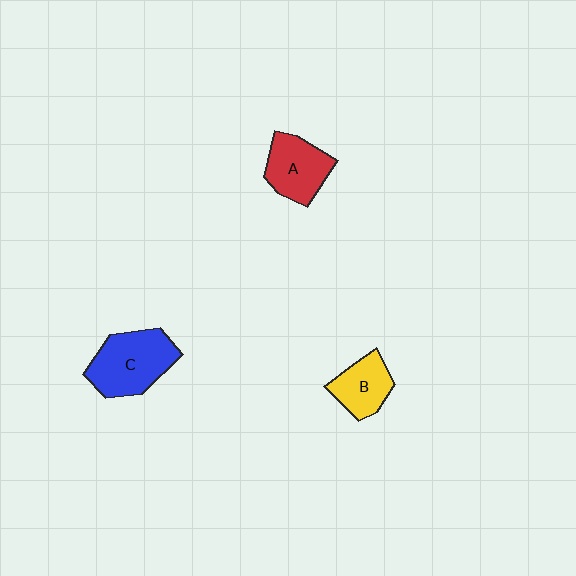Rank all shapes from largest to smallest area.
From largest to smallest: C (blue), A (red), B (yellow).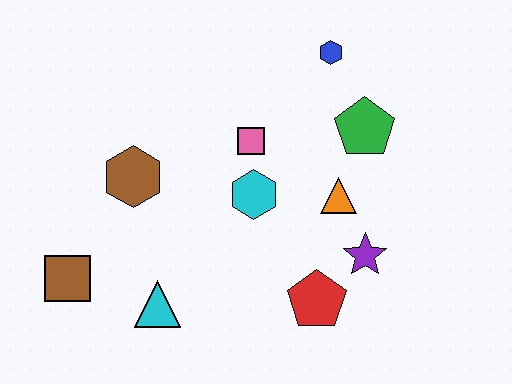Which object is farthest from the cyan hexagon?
The brown square is farthest from the cyan hexagon.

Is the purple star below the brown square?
No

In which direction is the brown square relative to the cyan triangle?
The brown square is to the left of the cyan triangle.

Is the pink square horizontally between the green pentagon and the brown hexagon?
Yes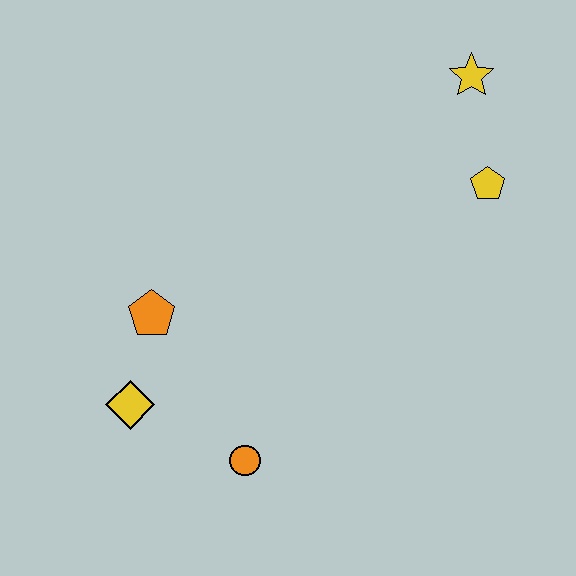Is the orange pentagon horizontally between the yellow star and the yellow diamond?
Yes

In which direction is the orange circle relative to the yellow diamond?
The orange circle is to the right of the yellow diamond.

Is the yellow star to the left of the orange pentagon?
No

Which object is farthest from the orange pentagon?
The yellow star is farthest from the orange pentagon.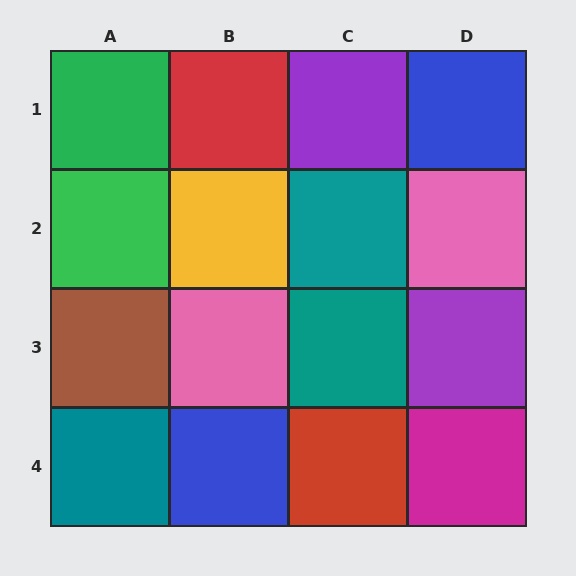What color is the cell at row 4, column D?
Magenta.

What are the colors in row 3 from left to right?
Brown, pink, teal, purple.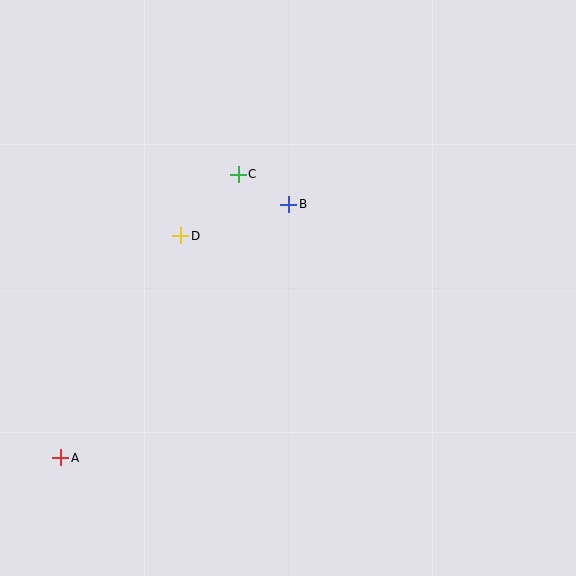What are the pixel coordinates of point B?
Point B is at (289, 204).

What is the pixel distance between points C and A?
The distance between C and A is 334 pixels.